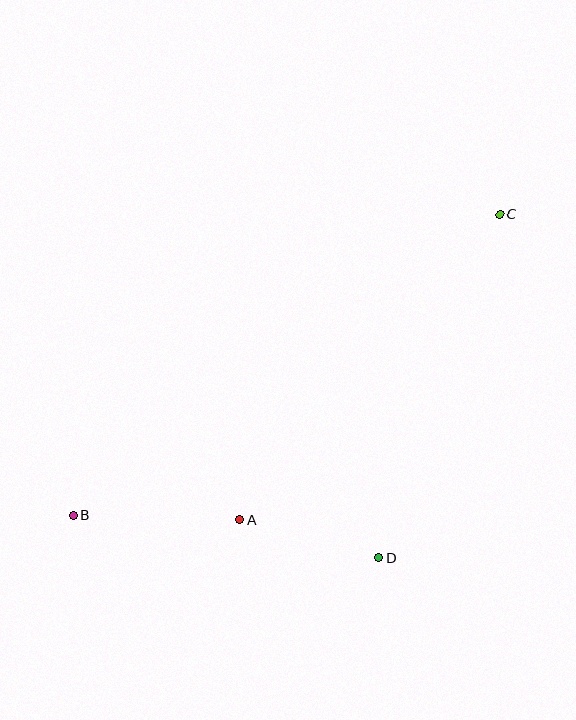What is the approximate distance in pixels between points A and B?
The distance between A and B is approximately 167 pixels.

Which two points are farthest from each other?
Points B and C are farthest from each other.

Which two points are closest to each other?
Points A and D are closest to each other.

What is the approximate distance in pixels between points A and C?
The distance between A and C is approximately 401 pixels.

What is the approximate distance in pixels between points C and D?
The distance between C and D is approximately 365 pixels.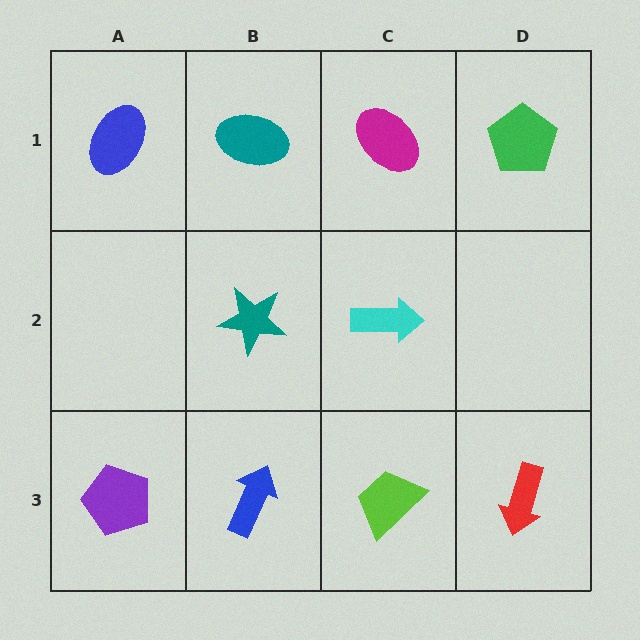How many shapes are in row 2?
2 shapes.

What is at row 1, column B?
A teal ellipse.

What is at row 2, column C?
A cyan arrow.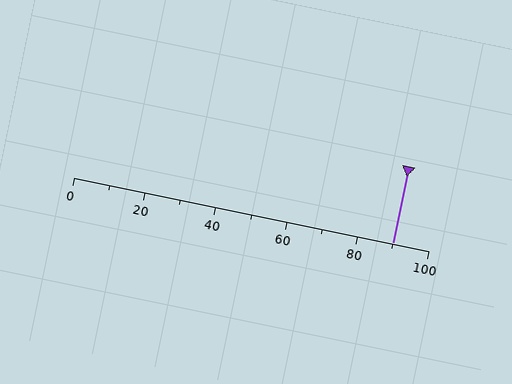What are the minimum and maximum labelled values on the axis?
The axis runs from 0 to 100.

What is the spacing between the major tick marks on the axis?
The major ticks are spaced 20 apart.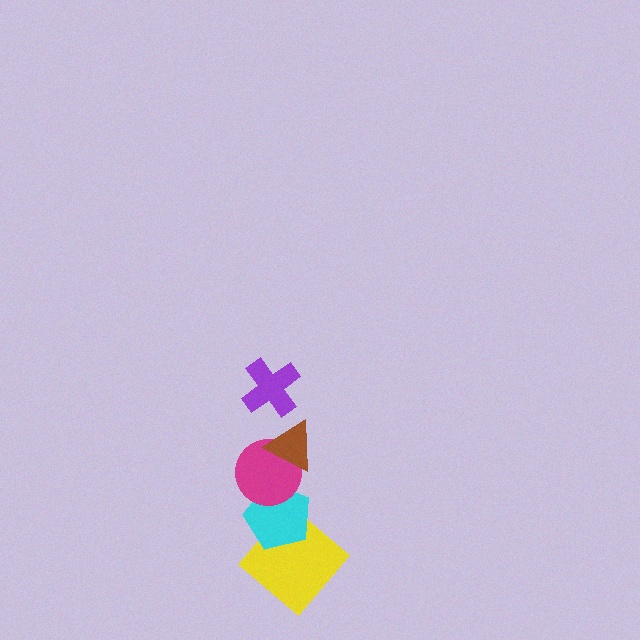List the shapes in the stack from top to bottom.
From top to bottom: the purple cross, the brown triangle, the magenta circle, the cyan pentagon, the yellow diamond.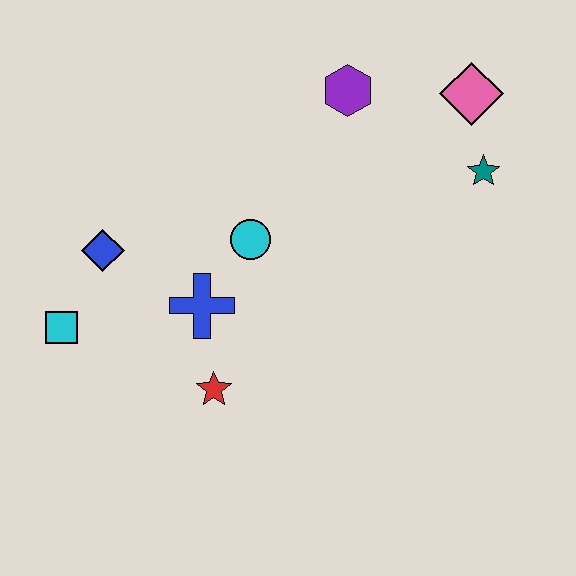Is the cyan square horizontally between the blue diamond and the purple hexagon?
No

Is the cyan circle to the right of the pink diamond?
No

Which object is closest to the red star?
The blue cross is closest to the red star.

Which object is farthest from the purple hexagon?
The cyan square is farthest from the purple hexagon.